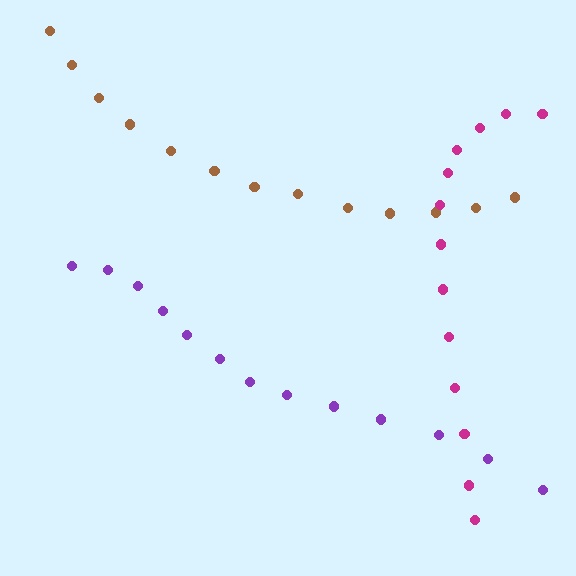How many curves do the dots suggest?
There are 3 distinct paths.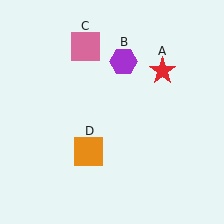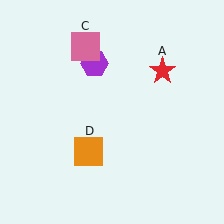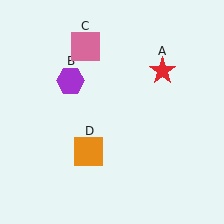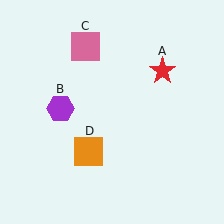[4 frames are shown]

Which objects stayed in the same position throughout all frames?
Red star (object A) and pink square (object C) and orange square (object D) remained stationary.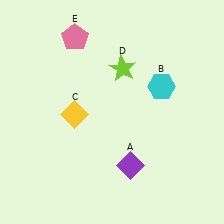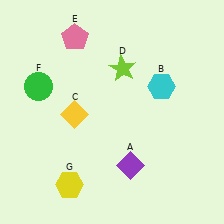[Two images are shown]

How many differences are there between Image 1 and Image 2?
There are 2 differences between the two images.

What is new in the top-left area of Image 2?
A green circle (F) was added in the top-left area of Image 2.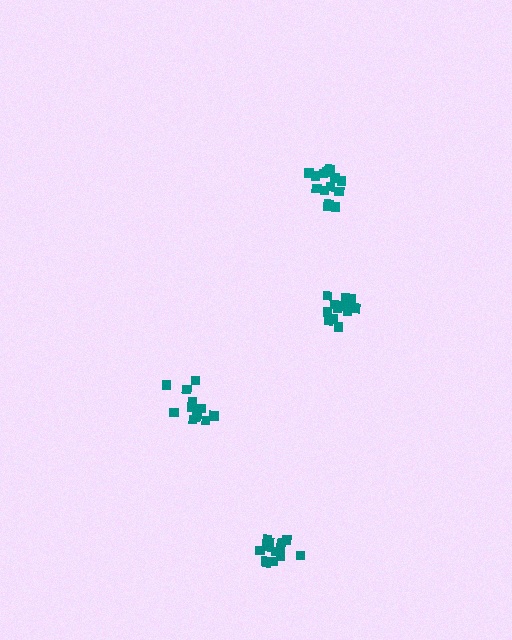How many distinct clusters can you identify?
There are 4 distinct clusters.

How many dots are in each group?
Group 1: 16 dots, Group 2: 13 dots, Group 3: 13 dots, Group 4: 12 dots (54 total).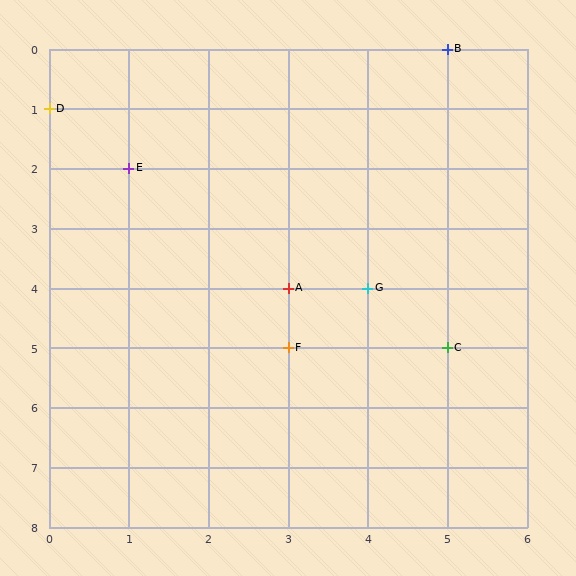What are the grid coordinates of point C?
Point C is at grid coordinates (5, 5).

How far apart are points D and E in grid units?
Points D and E are 1 column and 1 row apart (about 1.4 grid units diagonally).